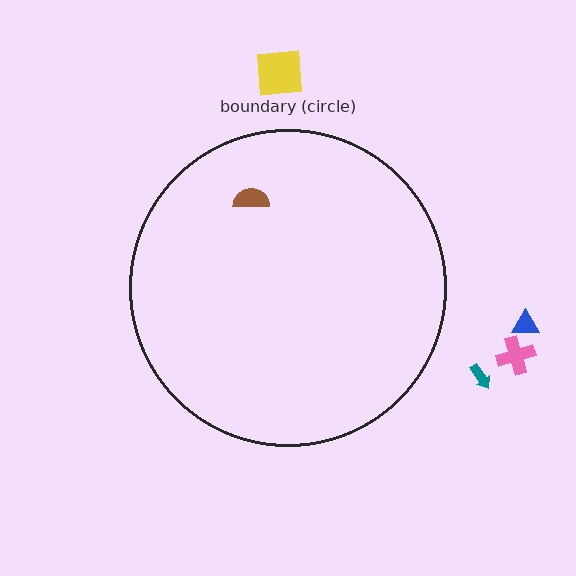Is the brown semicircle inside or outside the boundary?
Inside.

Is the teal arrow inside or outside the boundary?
Outside.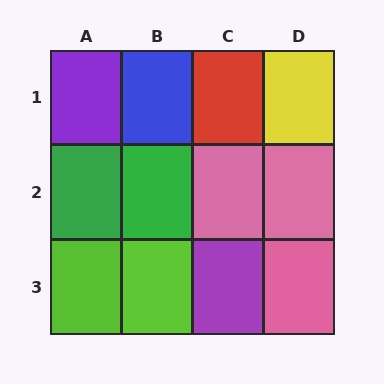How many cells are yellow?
1 cell is yellow.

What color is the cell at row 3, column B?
Lime.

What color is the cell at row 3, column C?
Purple.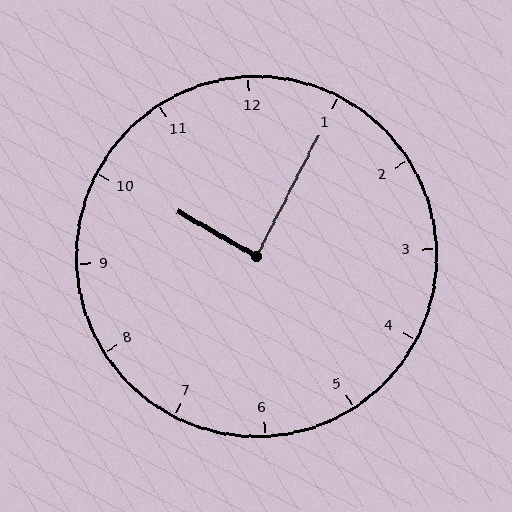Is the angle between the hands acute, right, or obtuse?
It is right.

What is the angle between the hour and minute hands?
Approximately 88 degrees.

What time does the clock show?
10:05.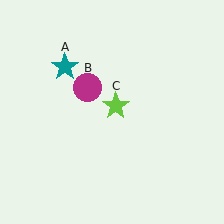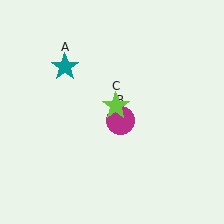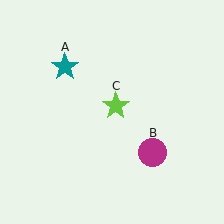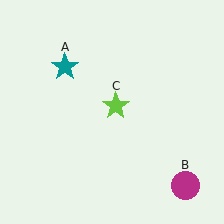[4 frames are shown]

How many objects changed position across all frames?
1 object changed position: magenta circle (object B).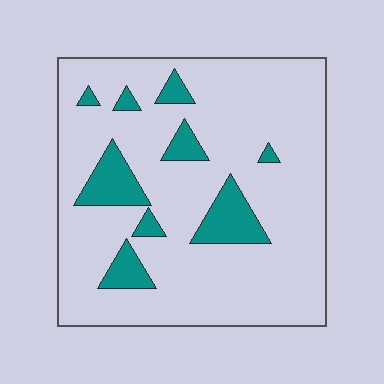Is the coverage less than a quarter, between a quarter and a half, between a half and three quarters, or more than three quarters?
Less than a quarter.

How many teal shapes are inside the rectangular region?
9.